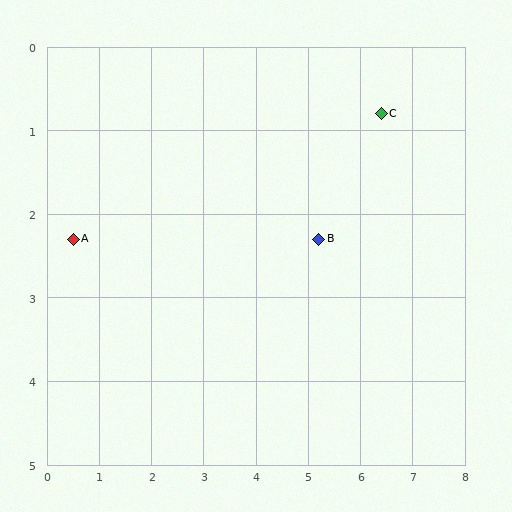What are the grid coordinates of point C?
Point C is at approximately (6.4, 0.8).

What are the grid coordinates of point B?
Point B is at approximately (5.2, 2.3).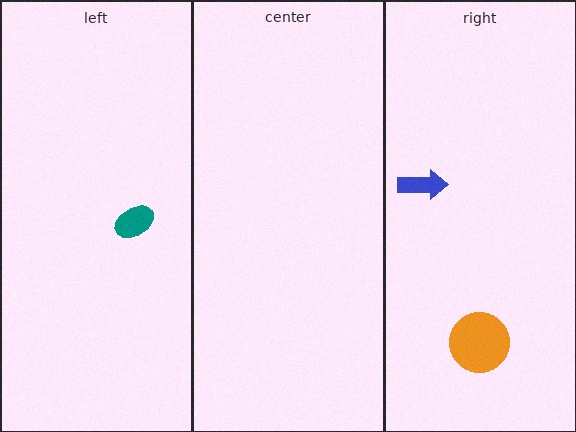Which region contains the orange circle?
The right region.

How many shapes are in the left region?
1.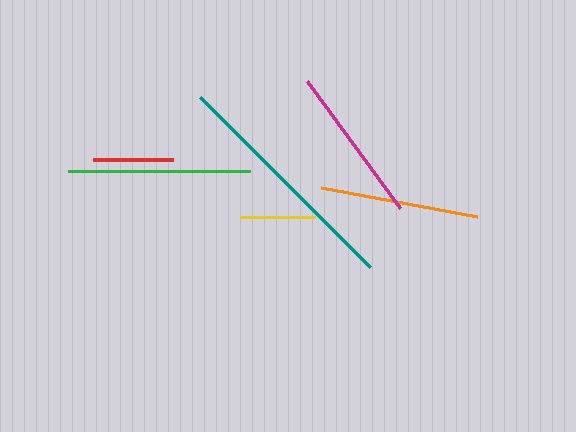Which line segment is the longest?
The teal line is the longest at approximately 241 pixels.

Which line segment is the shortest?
The yellow line is the shortest at approximately 74 pixels.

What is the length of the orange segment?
The orange segment is approximately 158 pixels long.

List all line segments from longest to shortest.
From longest to shortest: teal, green, magenta, orange, red, yellow.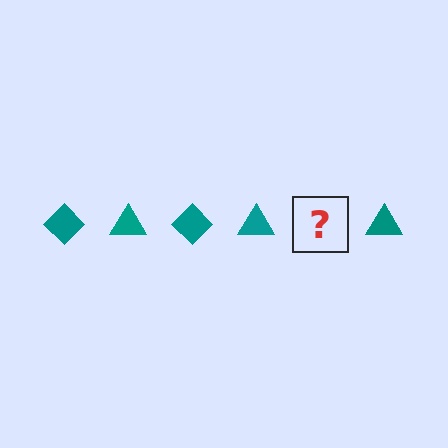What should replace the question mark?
The question mark should be replaced with a teal diamond.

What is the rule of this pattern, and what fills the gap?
The rule is that the pattern cycles through diamond, triangle shapes in teal. The gap should be filled with a teal diamond.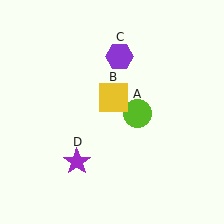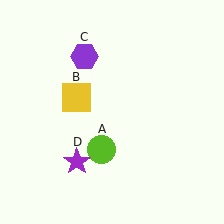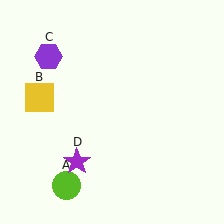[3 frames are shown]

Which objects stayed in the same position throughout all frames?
Purple star (object D) remained stationary.